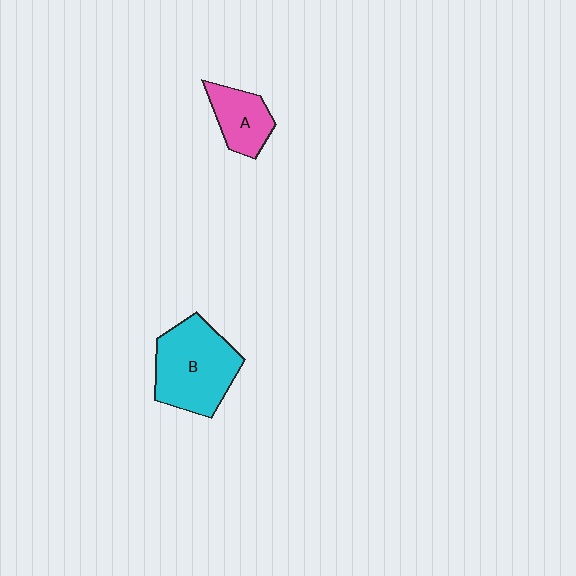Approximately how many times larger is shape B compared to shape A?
Approximately 1.9 times.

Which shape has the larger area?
Shape B (cyan).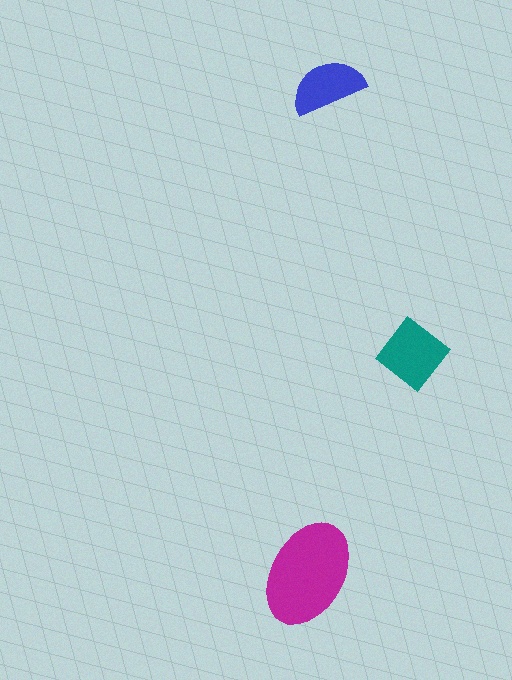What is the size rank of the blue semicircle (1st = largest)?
3rd.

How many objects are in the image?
There are 3 objects in the image.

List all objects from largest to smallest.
The magenta ellipse, the teal diamond, the blue semicircle.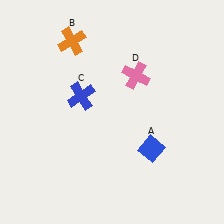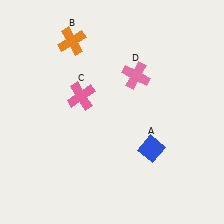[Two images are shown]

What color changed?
The cross (C) changed from blue in Image 1 to pink in Image 2.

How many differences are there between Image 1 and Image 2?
There is 1 difference between the two images.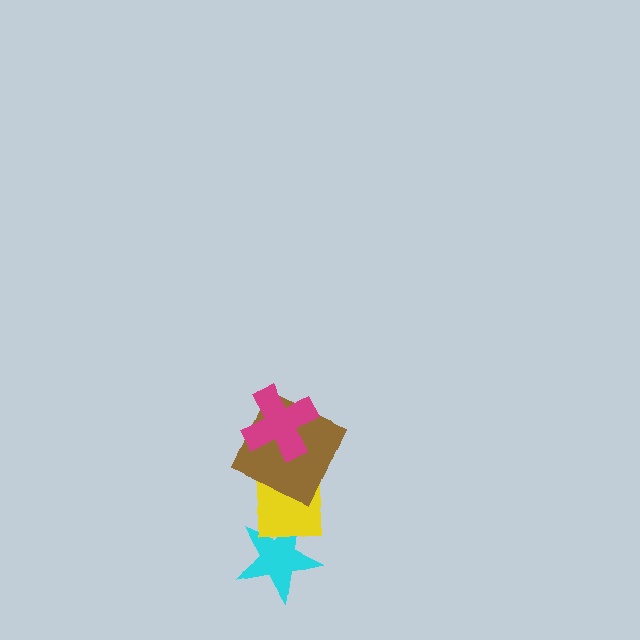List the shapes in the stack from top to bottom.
From top to bottom: the magenta cross, the brown square, the yellow square, the cyan star.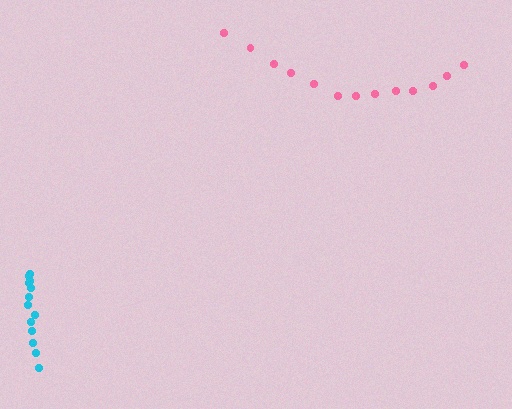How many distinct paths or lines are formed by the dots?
There are 2 distinct paths.